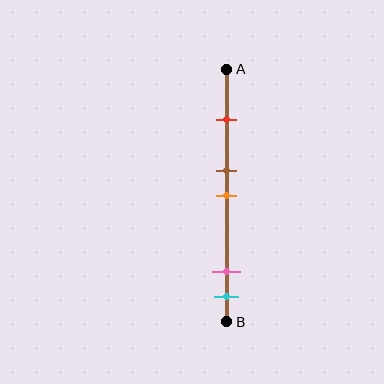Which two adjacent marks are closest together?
The brown and orange marks are the closest adjacent pair.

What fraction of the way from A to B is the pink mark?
The pink mark is approximately 80% (0.8) of the way from A to B.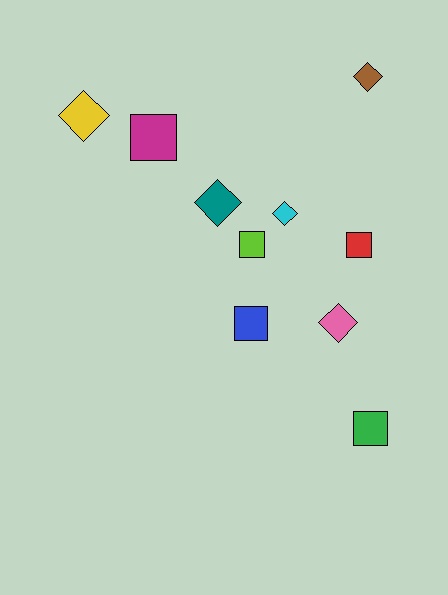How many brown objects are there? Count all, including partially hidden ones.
There is 1 brown object.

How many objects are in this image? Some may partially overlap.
There are 10 objects.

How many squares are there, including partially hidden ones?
There are 5 squares.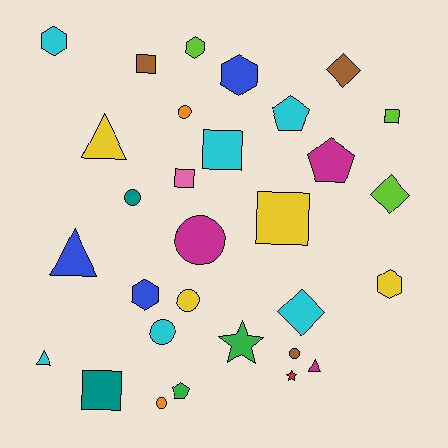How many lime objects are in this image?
There are 3 lime objects.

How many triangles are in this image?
There are 4 triangles.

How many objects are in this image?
There are 30 objects.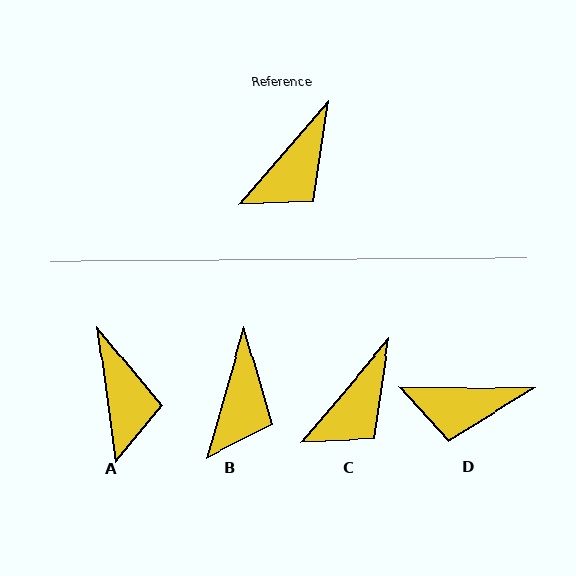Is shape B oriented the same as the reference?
No, it is off by about 24 degrees.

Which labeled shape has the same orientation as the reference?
C.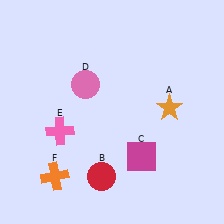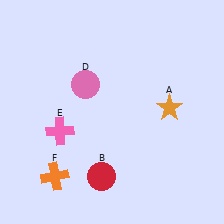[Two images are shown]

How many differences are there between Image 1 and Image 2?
There is 1 difference between the two images.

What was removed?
The magenta square (C) was removed in Image 2.